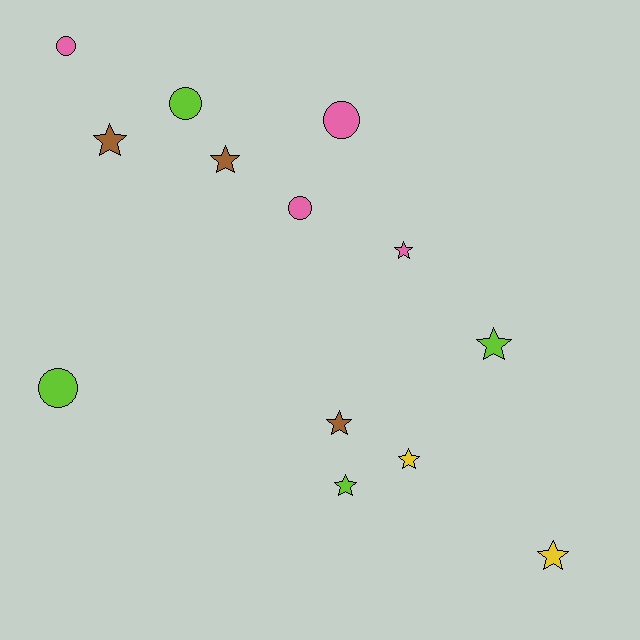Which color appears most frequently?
Lime, with 4 objects.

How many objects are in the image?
There are 13 objects.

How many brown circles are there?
There are no brown circles.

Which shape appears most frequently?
Star, with 8 objects.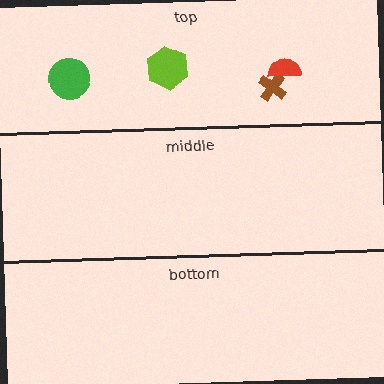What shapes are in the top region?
The lime hexagon, the green circle, the brown cross, the red semicircle.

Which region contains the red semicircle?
The top region.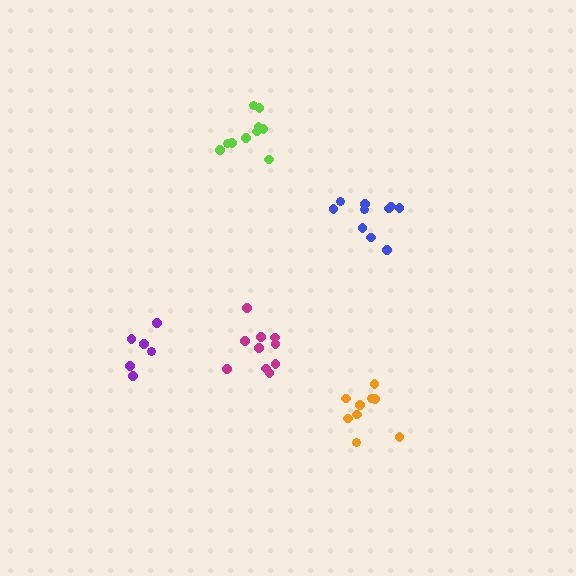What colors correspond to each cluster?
The clusters are colored: magenta, blue, orange, lime, purple.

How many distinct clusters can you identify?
There are 5 distinct clusters.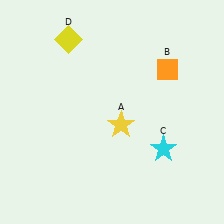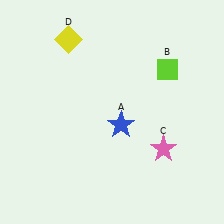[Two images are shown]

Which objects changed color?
A changed from yellow to blue. B changed from orange to lime. C changed from cyan to pink.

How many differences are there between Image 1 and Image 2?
There are 3 differences between the two images.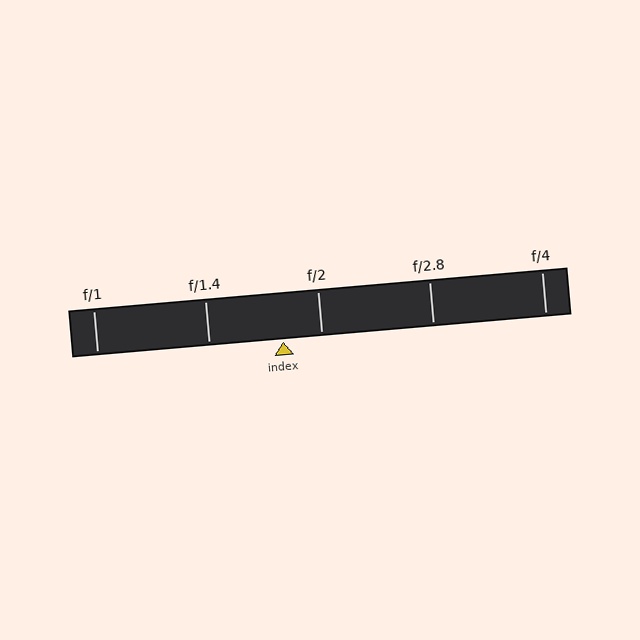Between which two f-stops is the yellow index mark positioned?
The index mark is between f/1.4 and f/2.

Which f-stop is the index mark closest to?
The index mark is closest to f/2.